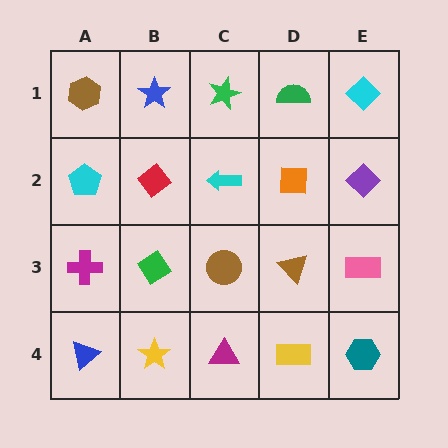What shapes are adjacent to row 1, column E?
A purple diamond (row 2, column E), a green semicircle (row 1, column D).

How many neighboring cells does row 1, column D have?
3.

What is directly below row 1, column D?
An orange square.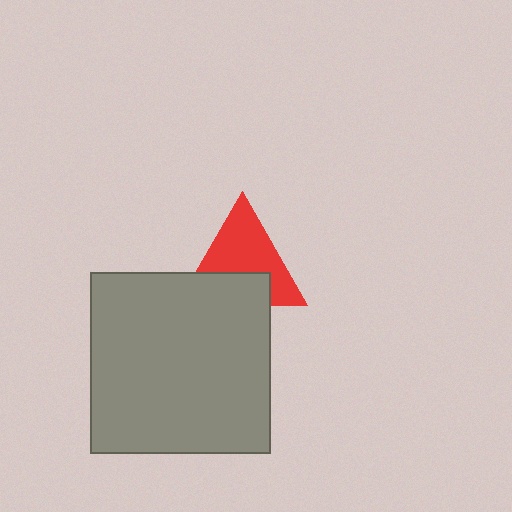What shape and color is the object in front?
The object in front is a gray square.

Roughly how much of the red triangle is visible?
About half of it is visible (roughly 62%).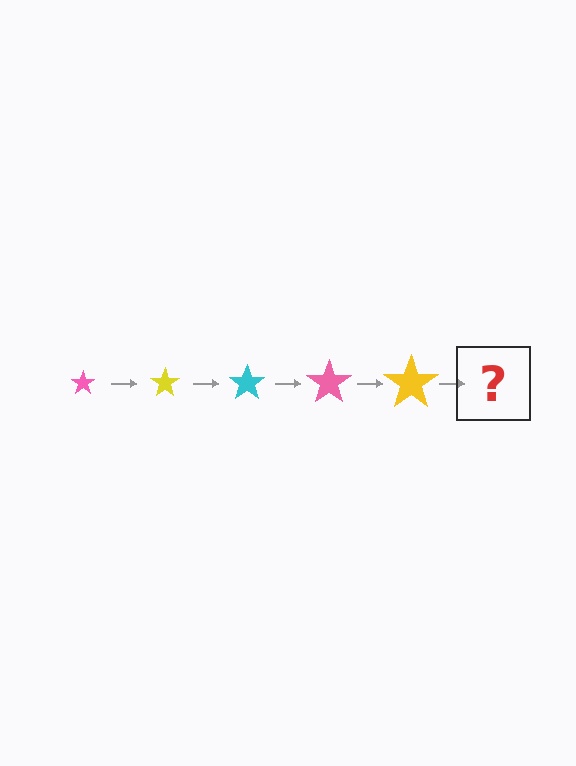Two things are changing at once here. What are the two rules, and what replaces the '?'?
The two rules are that the star grows larger each step and the color cycles through pink, yellow, and cyan. The '?' should be a cyan star, larger than the previous one.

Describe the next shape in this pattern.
It should be a cyan star, larger than the previous one.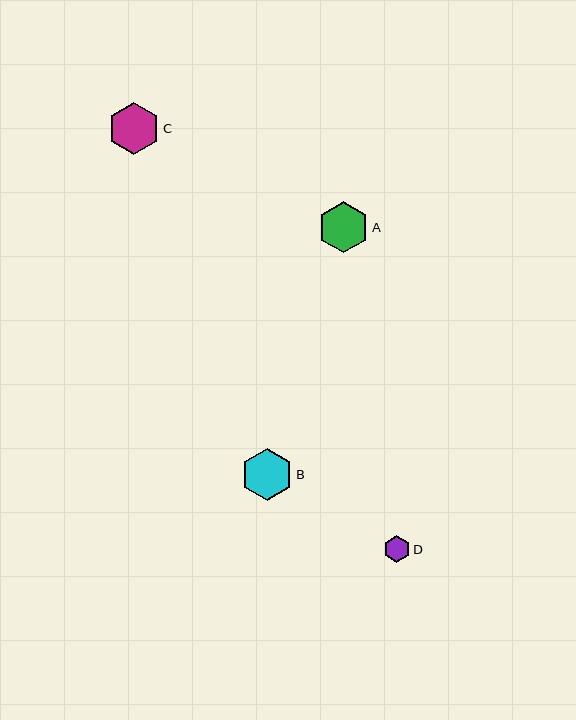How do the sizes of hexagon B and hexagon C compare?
Hexagon B and hexagon C are approximately the same size.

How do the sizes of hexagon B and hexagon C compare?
Hexagon B and hexagon C are approximately the same size.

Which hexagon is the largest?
Hexagon B is the largest with a size of approximately 52 pixels.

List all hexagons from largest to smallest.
From largest to smallest: B, C, A, D.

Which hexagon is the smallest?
Hexagon D is the smallest with a size of approximately 27 pixels.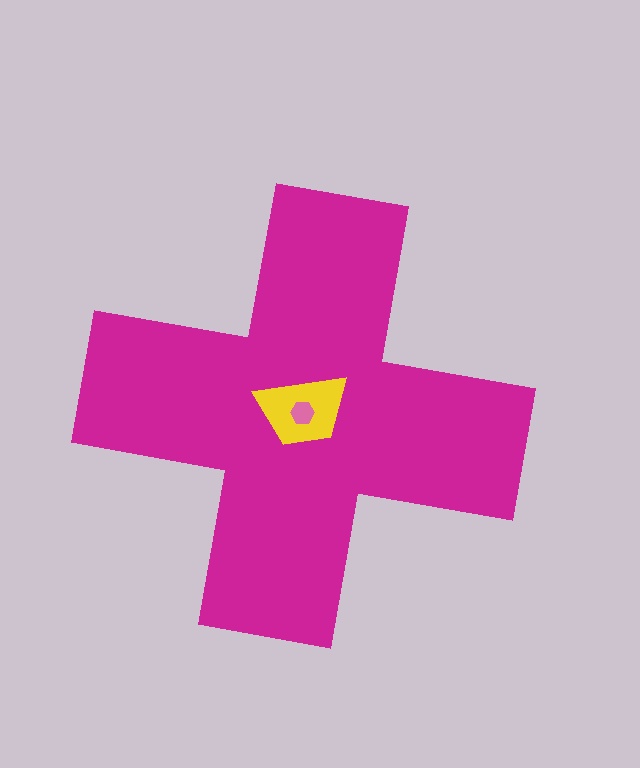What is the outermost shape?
The magenta cross.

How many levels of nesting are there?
3.